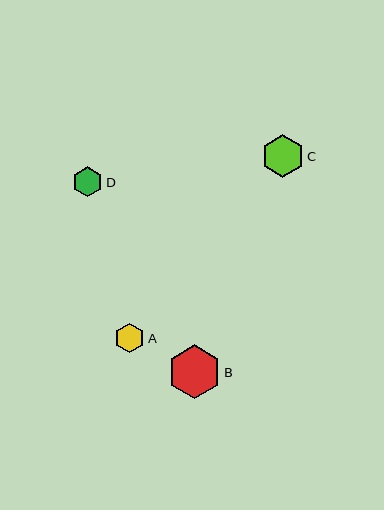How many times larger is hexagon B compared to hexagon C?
Hexagon B is approximately 1.3 times the size of hexagon C.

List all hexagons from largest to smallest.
From largest to smallest: B, C, D, A.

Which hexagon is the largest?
Hexagon B is the largest with a size of approximately 54 pixels.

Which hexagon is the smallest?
Hexagon A is the smallest with a size of approximately 30 pixels.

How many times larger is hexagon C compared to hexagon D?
Hexagon C is approximately 1.4 times the size of hexagon D.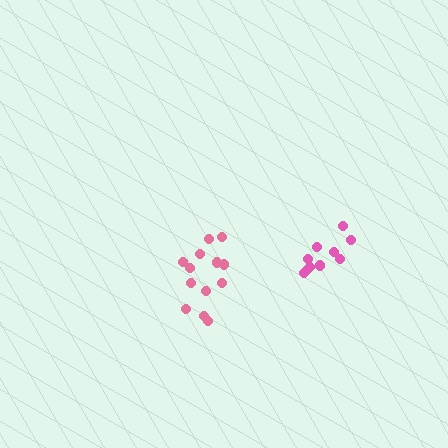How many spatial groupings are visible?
There are 2 spatial groupings.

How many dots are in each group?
Group 1: 13 dots, Group 2: 10 dots (23 total).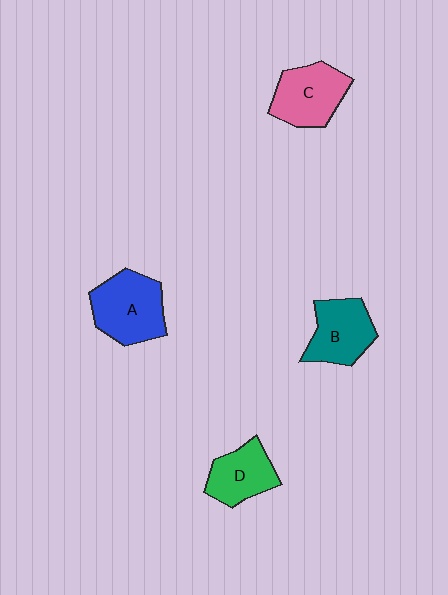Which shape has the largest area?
Shape A (blue).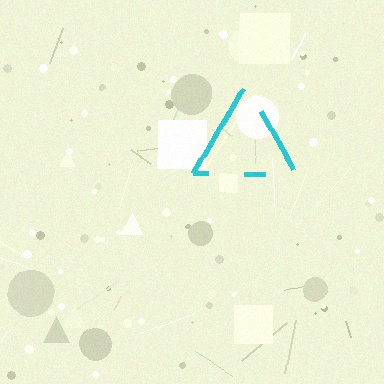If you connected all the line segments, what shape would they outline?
They would outline a triangle.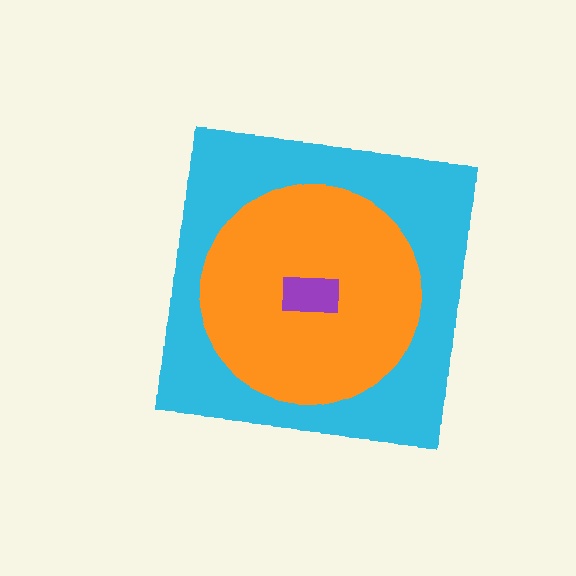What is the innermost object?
The purple rectangle.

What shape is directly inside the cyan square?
The orange circle.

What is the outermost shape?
The cyan square.